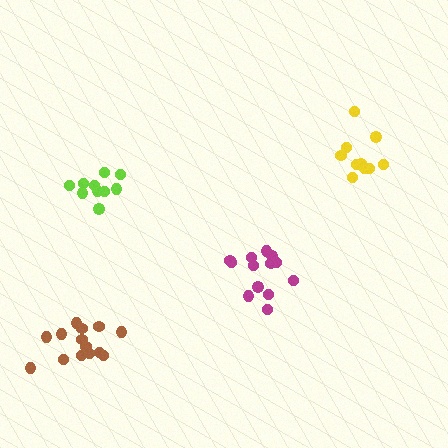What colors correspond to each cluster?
The clusters are colored: yellow, magenta, lime, brown.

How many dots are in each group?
Group 1: 10 dots, Group 2: 13 dots, Group 3: 10 dots, Group 4: 14 dots (47 total).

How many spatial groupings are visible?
There are 4 spatial groupings.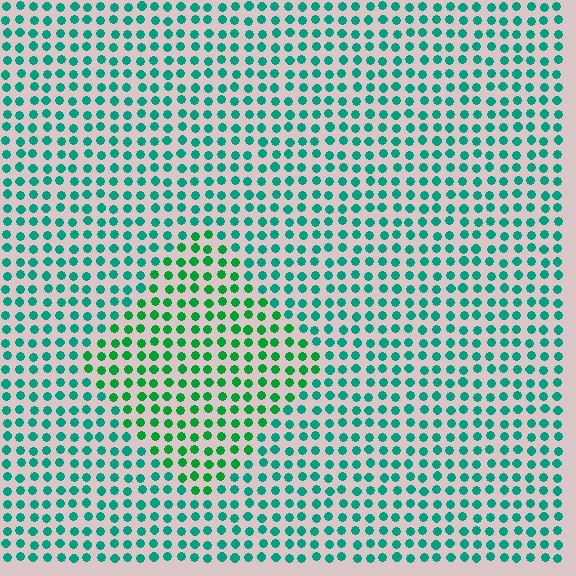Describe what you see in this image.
The image is filled with small teal elements in a uniform arrangement. A diamond-shaped region is visible where the elements are tinted to a slightly different hue, forming a subtle color boundary.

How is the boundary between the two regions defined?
The boundary is defined purely by a slight shift in hue (about 30 degrees). Spacing, size, and orientation are identical on both sides.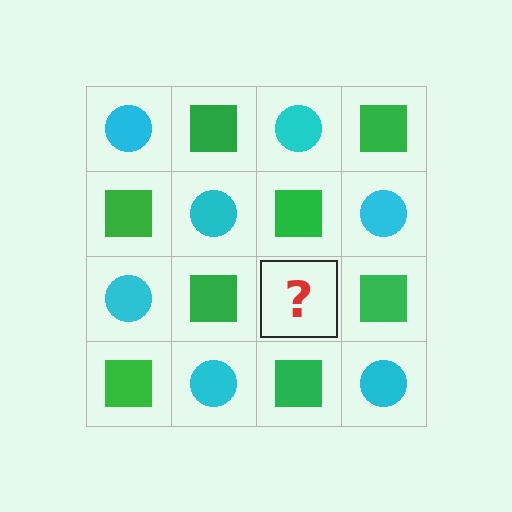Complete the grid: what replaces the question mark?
The question mark should be replaced with a cyan circle.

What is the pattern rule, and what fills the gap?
The rule is that it alternates cyan circle and green square in a checkerboard pattern. The gap should be filled with a cyan circle.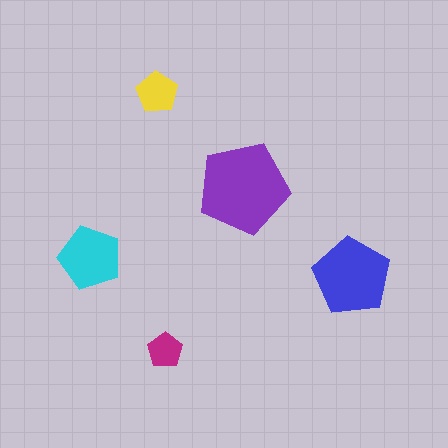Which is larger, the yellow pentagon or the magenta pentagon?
The yellow one.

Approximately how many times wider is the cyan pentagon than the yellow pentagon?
About 1.5 times wider.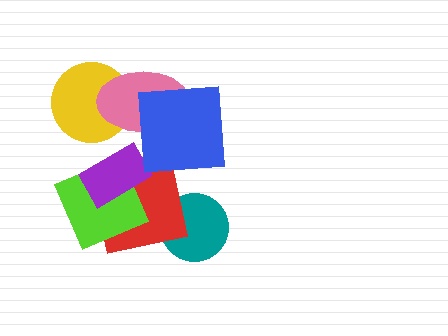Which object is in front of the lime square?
The purple rectangle is in front of the lime square.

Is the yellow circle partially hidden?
Yes, it is partially covered by another shape.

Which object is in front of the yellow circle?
The pink ellipse is in front of the yellow circle.